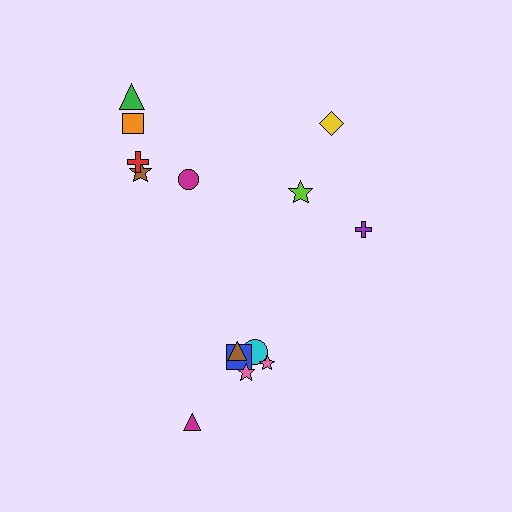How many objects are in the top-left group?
There are 5 objects.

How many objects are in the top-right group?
There are 3 objects.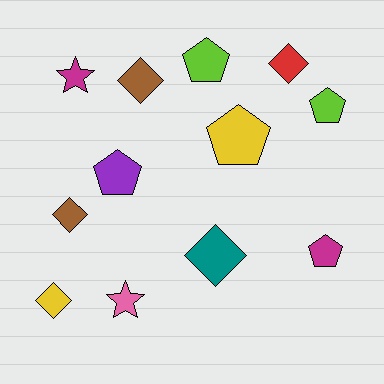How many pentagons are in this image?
There are 5 pentagons.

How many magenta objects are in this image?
There are 2 magenta objects.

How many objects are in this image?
There are 12 objects.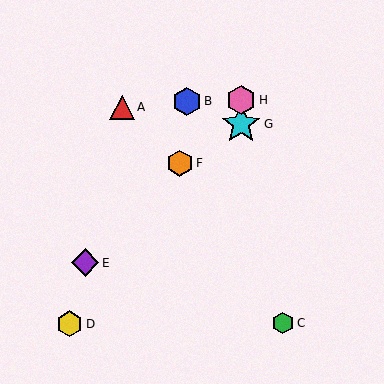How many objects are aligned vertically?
2 objects (G, H) are aligned vertically.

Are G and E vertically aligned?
No, G is at x≈241 and E is at x≈85.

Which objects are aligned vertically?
Objects G, H are aligned vertically.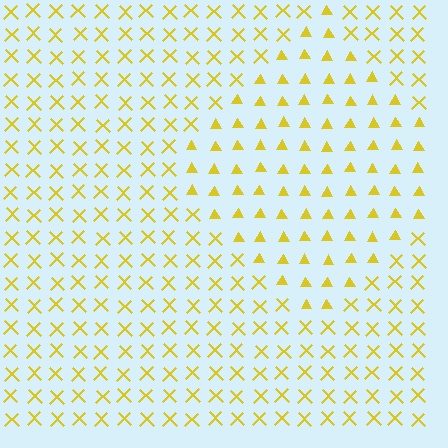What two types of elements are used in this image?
The image uses triangles inside the diamond region and X marks outside it.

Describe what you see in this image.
The image is filled with small yellow elements arranged in a uniform grid. A diamond-shaped region contains triangles, while the surrounding area contains X marks. The boundary is defined purely by the change in element shape.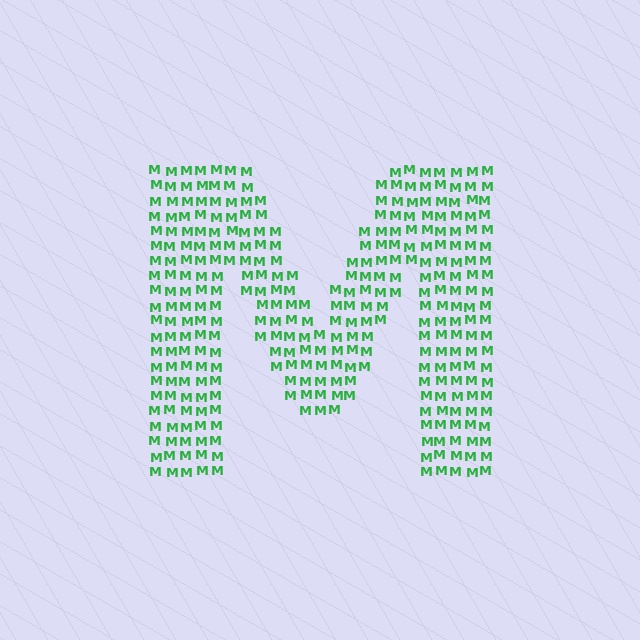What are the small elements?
The small elements are letter M's.